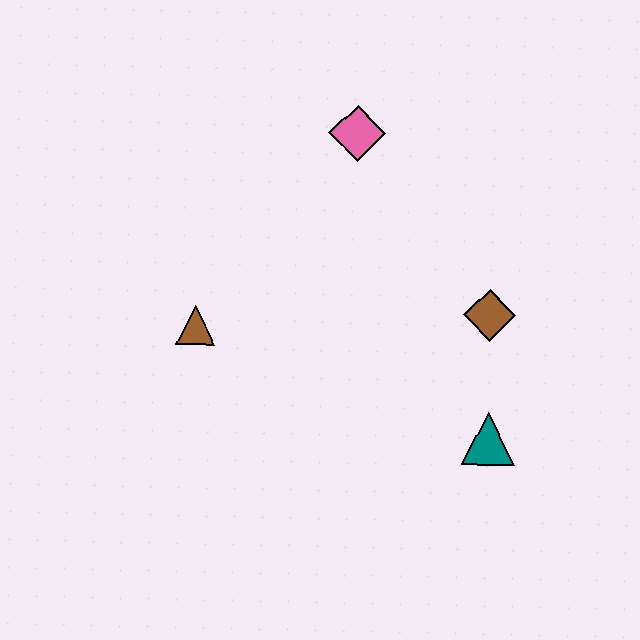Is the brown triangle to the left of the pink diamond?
Yes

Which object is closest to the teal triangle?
The brown diamond is closest to the teal triangle.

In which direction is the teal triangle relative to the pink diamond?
The teal triangle is below the pink diamond.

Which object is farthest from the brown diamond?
The brown triangle is farthest from the brown diamond.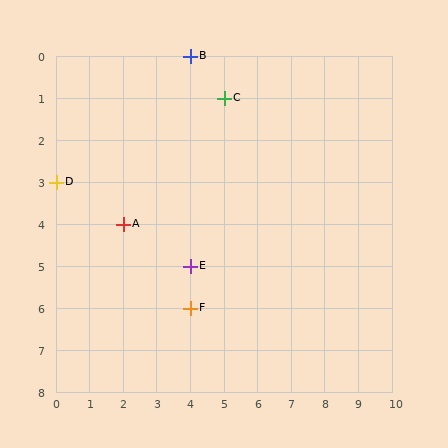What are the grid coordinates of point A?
Point A is at grid coordinates (2, 4).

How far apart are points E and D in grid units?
Points E and D are 4 columns and 2 rows apart (about 4.5 grid units diagonally).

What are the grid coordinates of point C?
Point C is at grid coordinates (5, 1).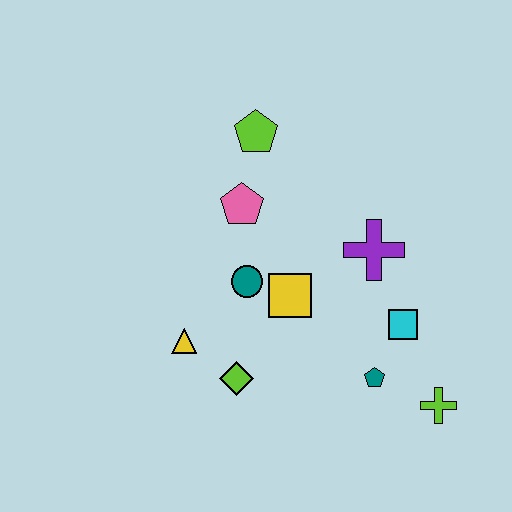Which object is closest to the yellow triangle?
The lime diamond is closest to the yellow triangle.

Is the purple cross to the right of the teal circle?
Yes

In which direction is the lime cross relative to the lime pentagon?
The lime cross is below the lime pentagon.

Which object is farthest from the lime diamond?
The lime pentagon is farthest from the lime diamond.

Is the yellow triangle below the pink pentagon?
Yes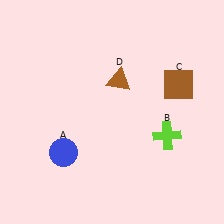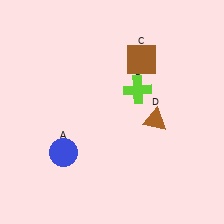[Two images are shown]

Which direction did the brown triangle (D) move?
The brown triangle (D) moved down.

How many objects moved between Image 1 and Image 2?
3 objects moved between the two images.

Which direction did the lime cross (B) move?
The lime cross (B) moved up.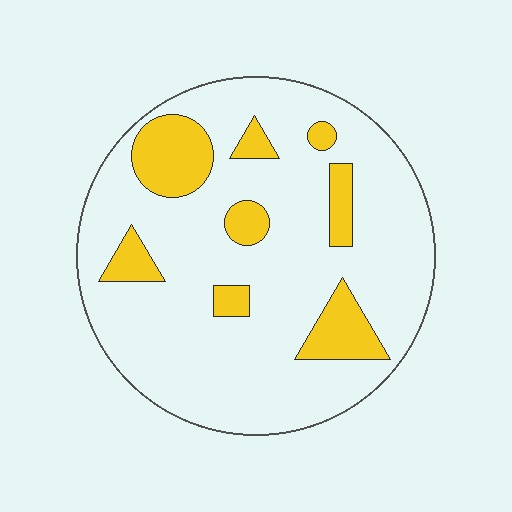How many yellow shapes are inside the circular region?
8.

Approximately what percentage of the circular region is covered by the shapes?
Approximately 20%.